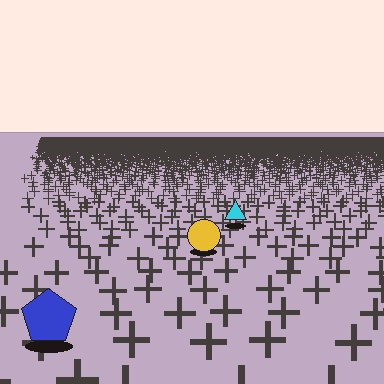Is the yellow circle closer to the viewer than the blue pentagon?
No. The blue pentagon is closer — you can tell from the texture gradient: the ground texture is coarser near it.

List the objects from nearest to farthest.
From nearest to farthest: the blue pentagon, the yellow circle, the cyan triangle.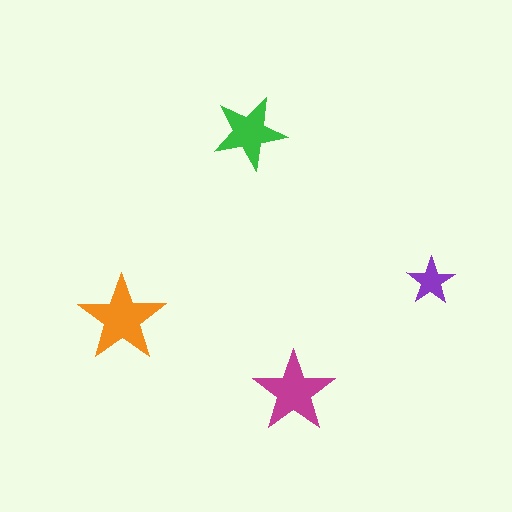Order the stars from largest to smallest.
the orange one, the magenta one, the green one, the purple one.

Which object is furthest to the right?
The purple star is rightmost.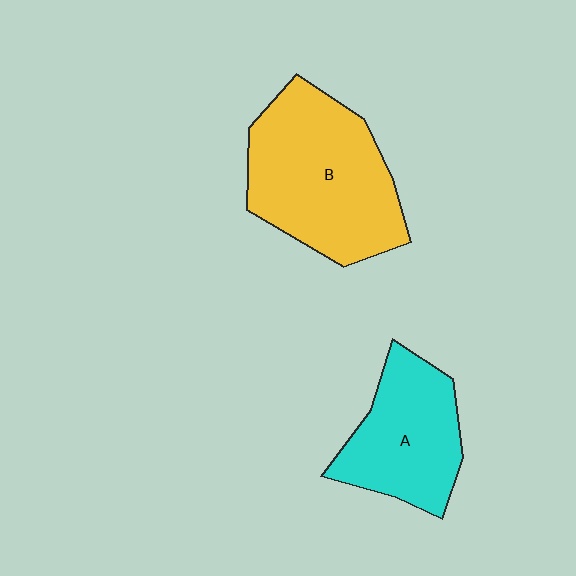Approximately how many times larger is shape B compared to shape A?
Approximately 1.4 times.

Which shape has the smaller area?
Shape A (cyan).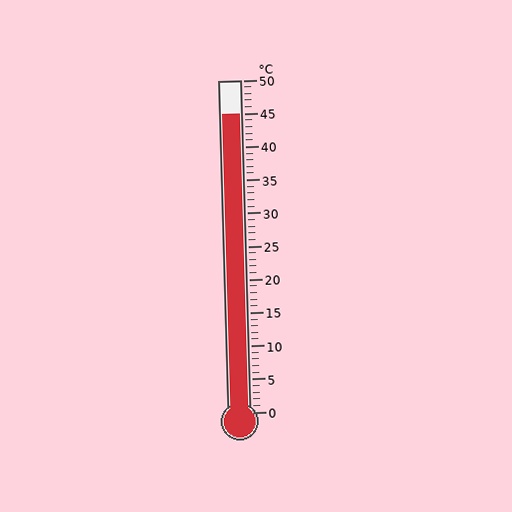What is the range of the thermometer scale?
The thermometer scale ranges from 0°C to 50°C.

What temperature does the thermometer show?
The thermometer shows approximately 45°C.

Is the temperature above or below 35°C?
The temperature is above 35°C.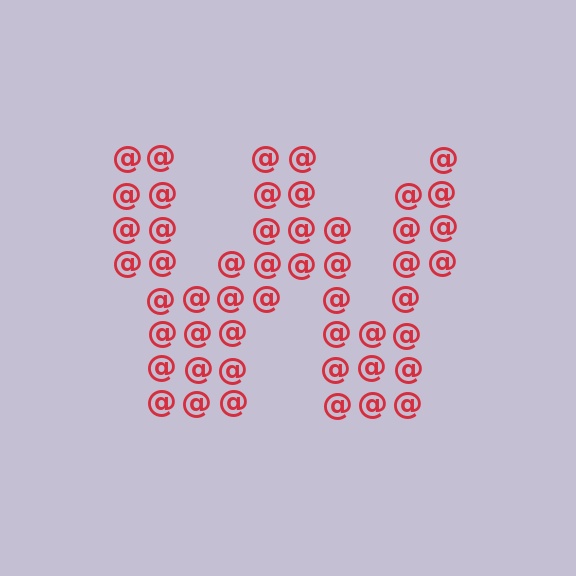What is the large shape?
The large shape is the letter W.